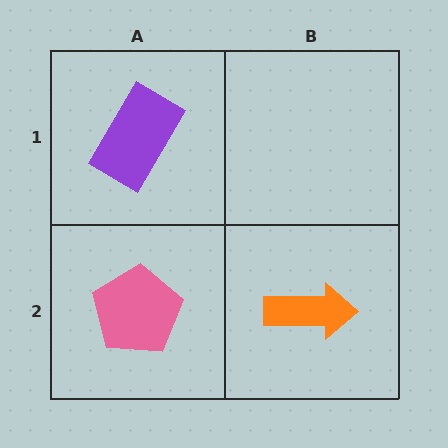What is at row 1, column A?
A purple rectangle.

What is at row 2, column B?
An orange arrow.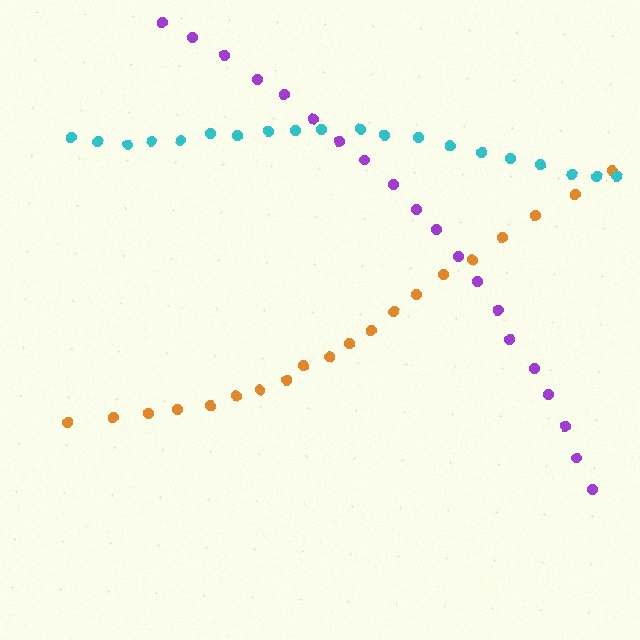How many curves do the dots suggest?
There are 3 distinct paths.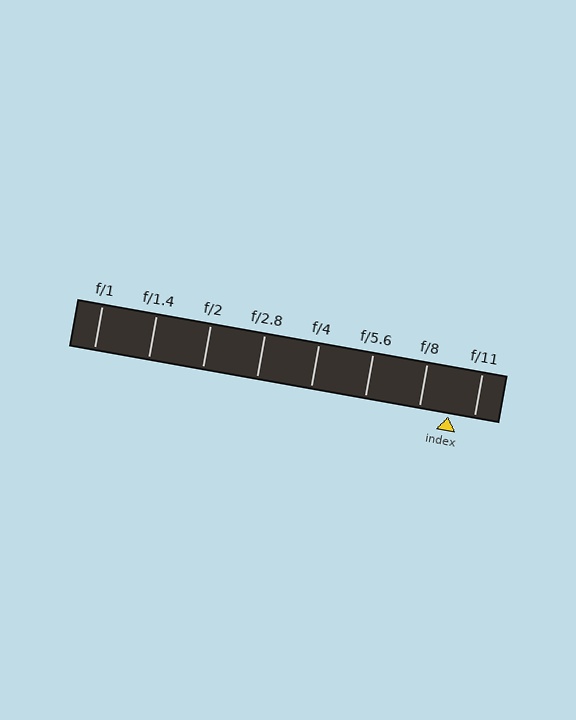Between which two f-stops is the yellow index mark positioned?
The index mark is between f/8 and f/11.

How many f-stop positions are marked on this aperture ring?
There are 8 f-stop positions marked.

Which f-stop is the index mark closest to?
The index mark is closest to f/11.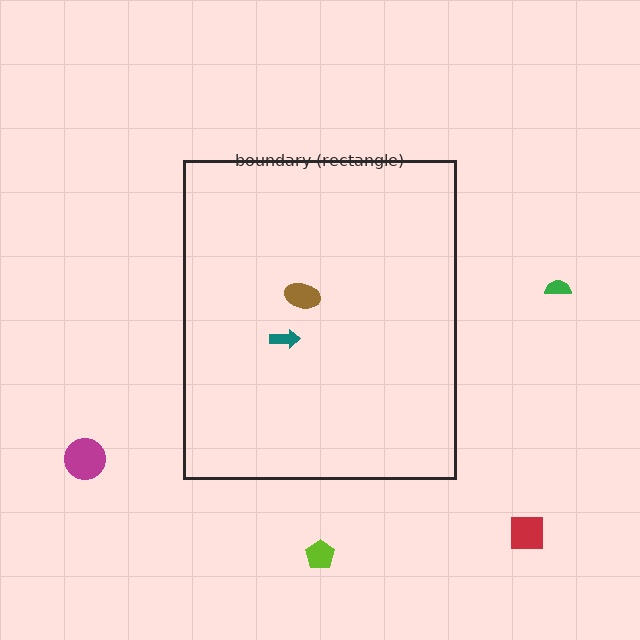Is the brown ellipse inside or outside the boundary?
Inside.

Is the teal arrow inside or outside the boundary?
Inside.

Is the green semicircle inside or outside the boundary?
Outside.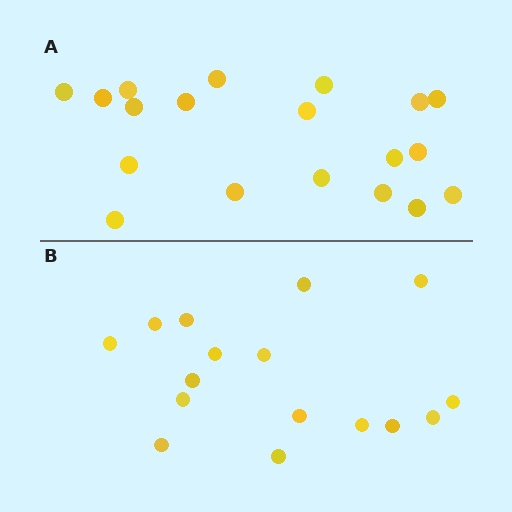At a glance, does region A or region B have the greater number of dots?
Region A (the top region) has more dots.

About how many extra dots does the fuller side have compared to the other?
Region A has just a few more — roughly 2 or 3 more dots than region B.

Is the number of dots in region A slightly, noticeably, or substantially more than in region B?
Region A has only slightly more — the two regions are fairly close. The ratio is roughly 1.2 to 1.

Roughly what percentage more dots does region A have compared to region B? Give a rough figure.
About 20% more.